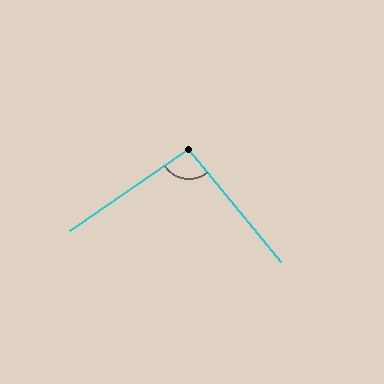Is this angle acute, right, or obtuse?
It is obtuse.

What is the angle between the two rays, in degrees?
Approximately 95 degrees.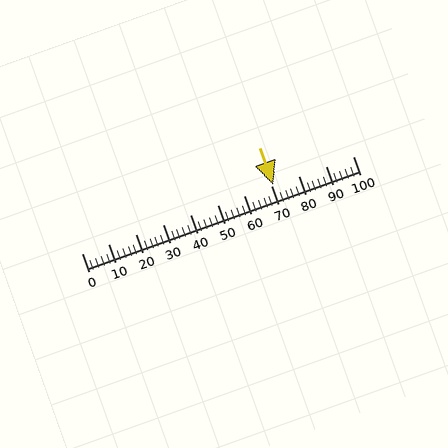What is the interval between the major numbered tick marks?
The major tick marks are spaced 10 units apart.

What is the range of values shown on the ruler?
The ruler shows values from 0 to 100.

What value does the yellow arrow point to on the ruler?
The yellow arrow points to approximately 71.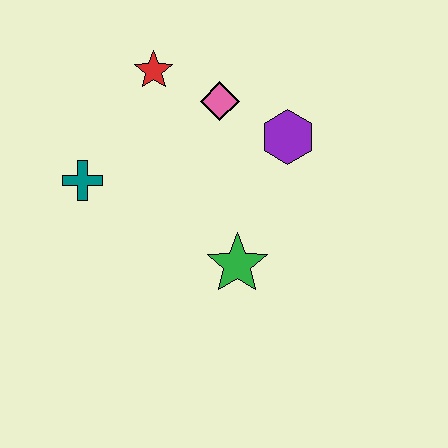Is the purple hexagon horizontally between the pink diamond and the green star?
No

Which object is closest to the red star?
The pink diamond is closest to the red star.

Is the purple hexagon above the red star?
No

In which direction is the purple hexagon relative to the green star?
The purple hexagon is above the green star.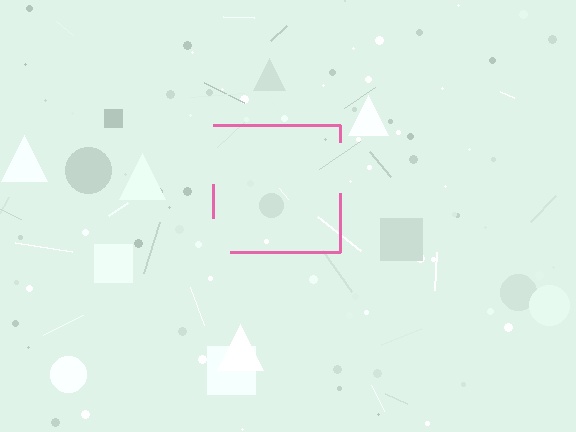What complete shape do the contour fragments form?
The contour fragments form a square.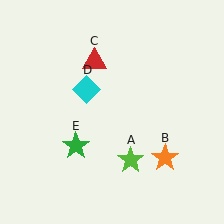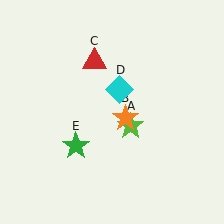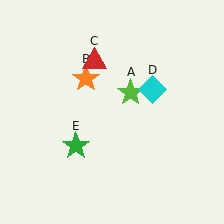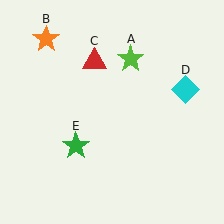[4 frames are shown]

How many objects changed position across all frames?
3 objects changed position: lime star (object A), orange star (object B), cyan diamond (object D).